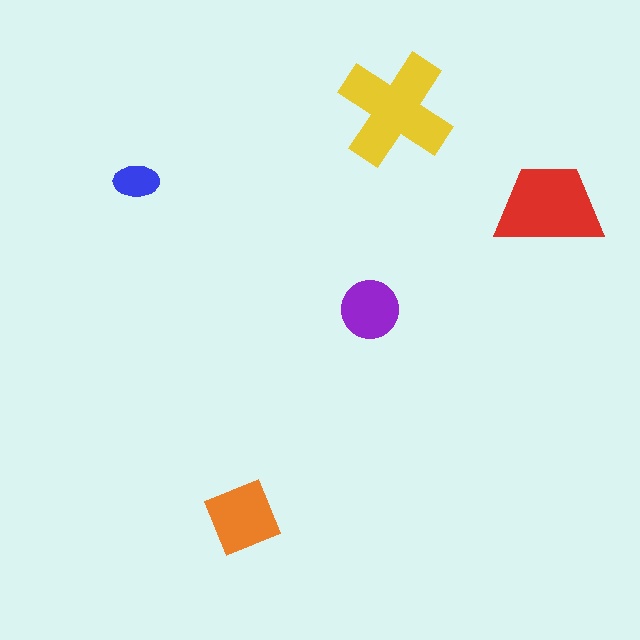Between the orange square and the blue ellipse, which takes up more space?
The orange square.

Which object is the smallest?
The blue ellipse.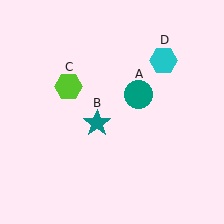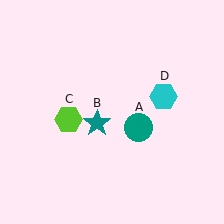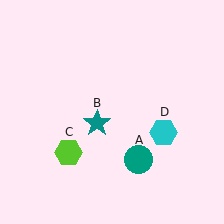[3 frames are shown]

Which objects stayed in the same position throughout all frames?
Teal star (object B) remained stationary.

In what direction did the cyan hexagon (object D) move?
The cyan hexagon (object D) moved down.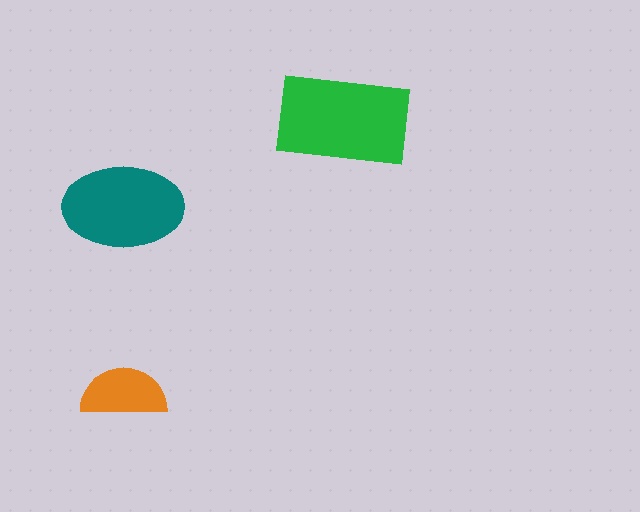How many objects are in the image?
There are 3 objects in the image.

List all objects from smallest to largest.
The orange semicircle, the teal ellipse, the green rectangle.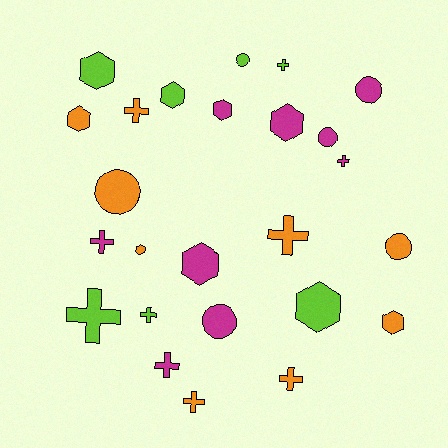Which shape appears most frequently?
Cross, with 10 objects.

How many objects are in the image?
There are 25 objects.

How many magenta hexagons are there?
There are 3 magenta hexagons.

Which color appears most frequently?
Orange, with 9 objects.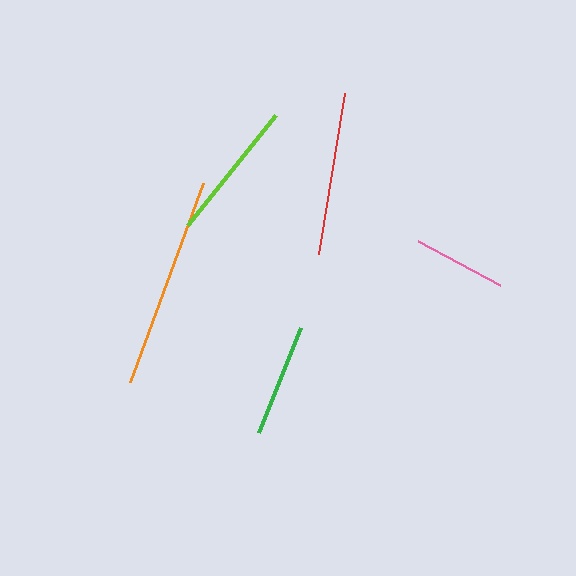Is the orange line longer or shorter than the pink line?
The orange line is longer than the pink line.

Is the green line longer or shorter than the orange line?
The orange line is longer than the green line.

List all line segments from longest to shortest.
From longest to shortest: orange, red, lime, green, pink.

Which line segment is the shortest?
The pink line is the shortest at approximately 93 pixels.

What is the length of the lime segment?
The lime segment is approximately 141 pixels long.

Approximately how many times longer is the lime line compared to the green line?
The lime line is approximately 1.2 times the length of the green line.